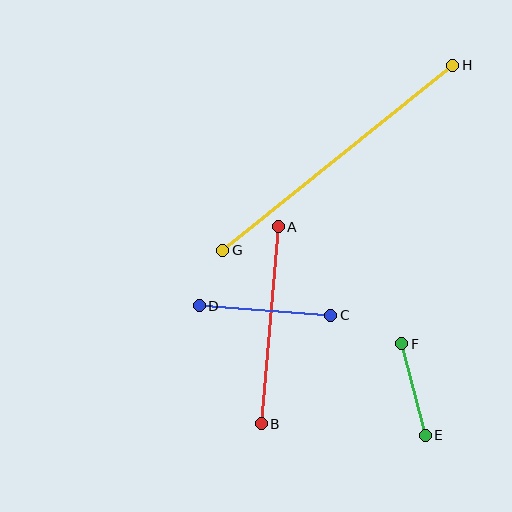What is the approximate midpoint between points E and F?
The midpoint is at approximately (413, 389) pixels.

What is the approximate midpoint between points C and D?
The midpoint is at approximately (265, 310) pixels.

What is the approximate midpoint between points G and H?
The midpoint is at approximately (338, 158) pixels.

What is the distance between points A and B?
The distance is approximately 197 pixels.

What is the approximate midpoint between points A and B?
The midpoint is at approximately (270, 325) pixels.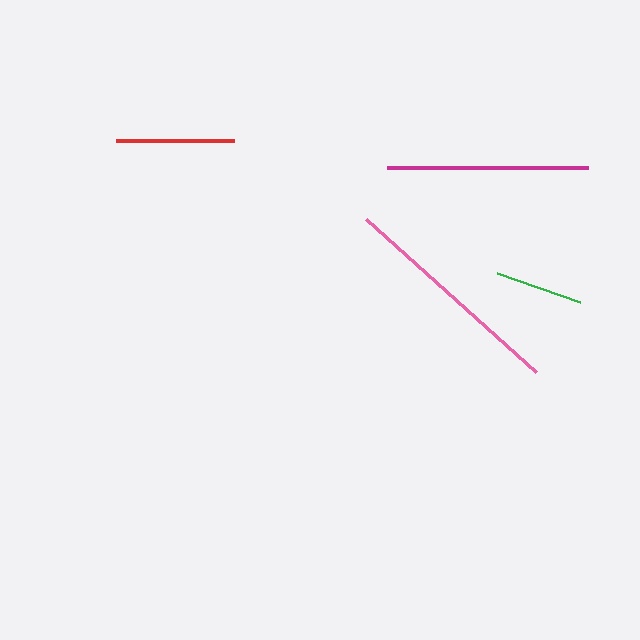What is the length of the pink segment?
The pink segment is approximately 229 pixels long.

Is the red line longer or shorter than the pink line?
The pink line is longer than the red line.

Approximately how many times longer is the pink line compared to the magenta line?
The pink line is approximately 1.1 times the length of the magenta line.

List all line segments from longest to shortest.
From longest to shortest: pink, magenta, red, green.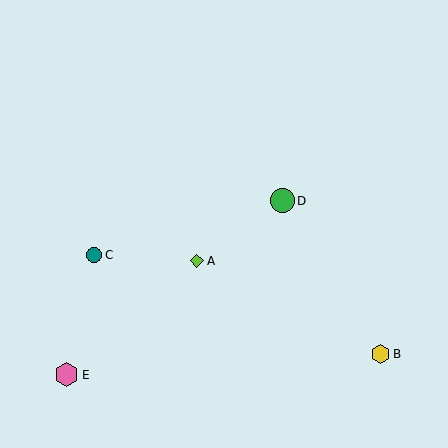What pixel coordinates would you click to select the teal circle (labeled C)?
Click at (94, 255) to select the teal circle C.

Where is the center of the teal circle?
The center of the teal circle is at (94, 255).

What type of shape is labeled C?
Shape C is a teal circle.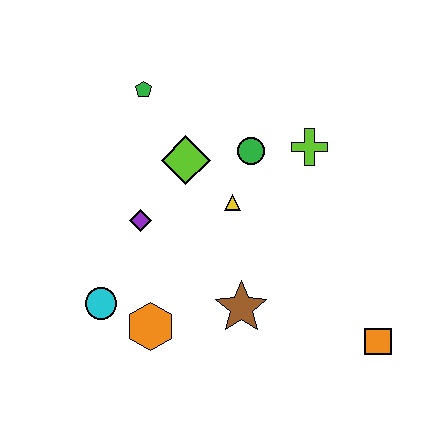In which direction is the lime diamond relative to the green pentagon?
The lime diamond is below the green pentagon.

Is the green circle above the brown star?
Yes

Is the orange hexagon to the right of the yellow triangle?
No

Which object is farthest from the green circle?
The orange square is farthest from the green circle.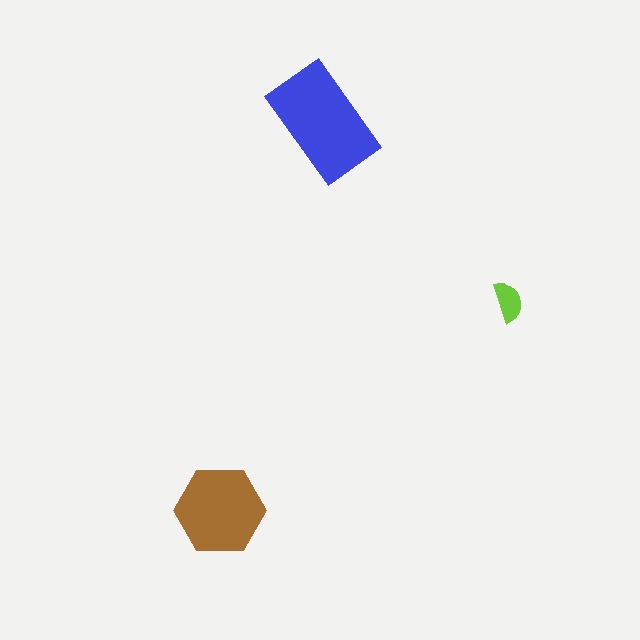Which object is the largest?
The blue rectangle.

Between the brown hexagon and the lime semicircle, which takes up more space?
The brown hexagon.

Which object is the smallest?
The lime semicircle.